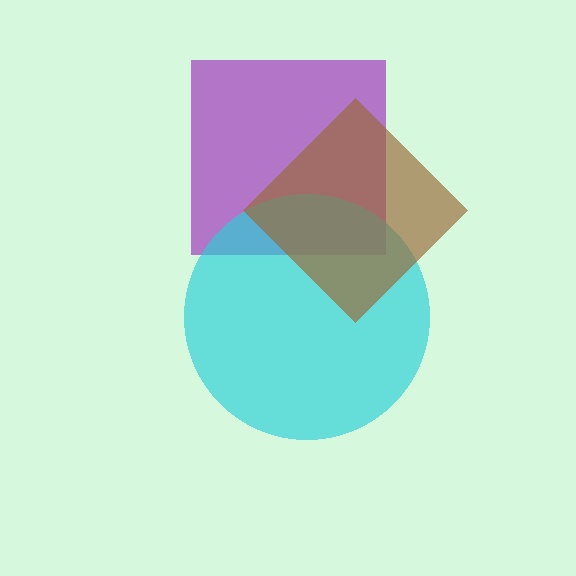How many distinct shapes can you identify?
There are 3 distinct shapes: a purple square, a cyan circle, a brown diamond.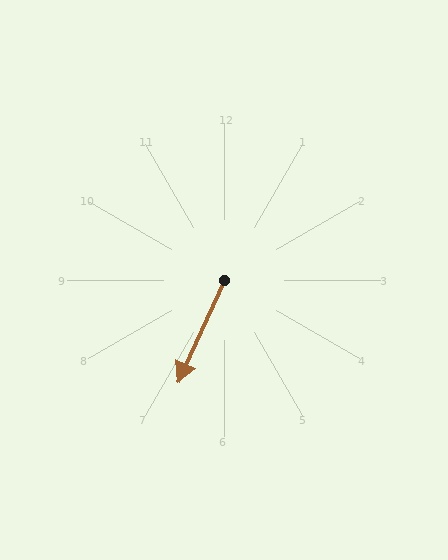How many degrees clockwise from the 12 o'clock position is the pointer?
Approximately 205 degrees.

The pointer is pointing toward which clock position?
Roughly 7 o'clock.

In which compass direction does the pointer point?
Southwest.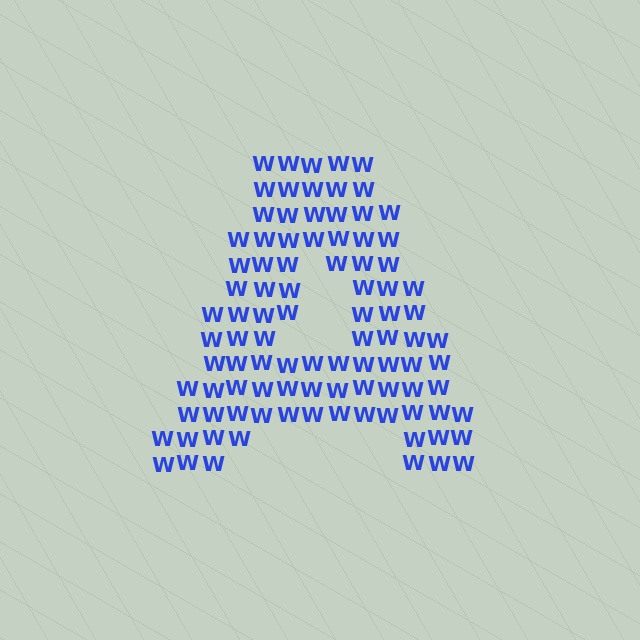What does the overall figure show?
The overall figure shows the letter A.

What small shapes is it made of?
It is made of small letter W's.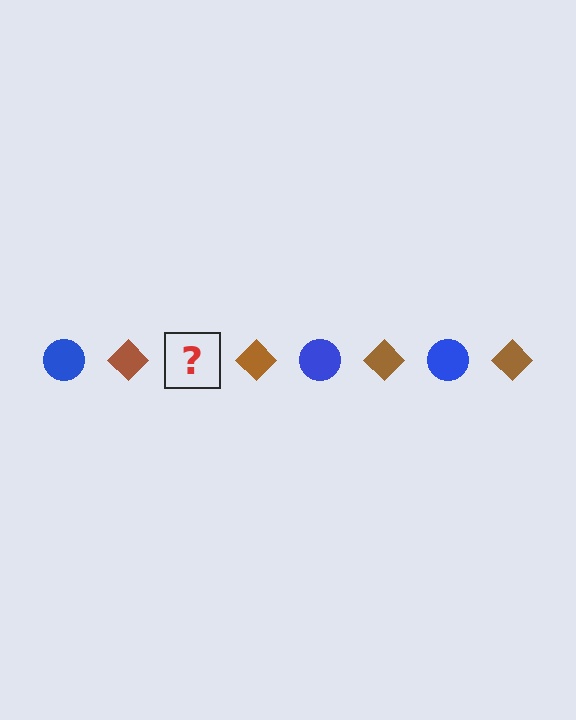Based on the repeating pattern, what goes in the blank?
The blank should be a blue circle.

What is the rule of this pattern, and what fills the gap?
The rule is that the pattern alternates between blue circle and brown diamond. The gap should be filled with a blue circle.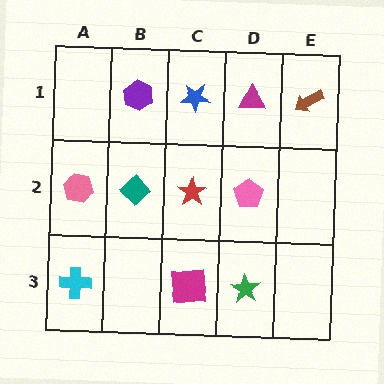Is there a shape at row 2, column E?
No, that cell is empty.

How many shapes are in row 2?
4 shapes.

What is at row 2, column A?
A pink hexagon.